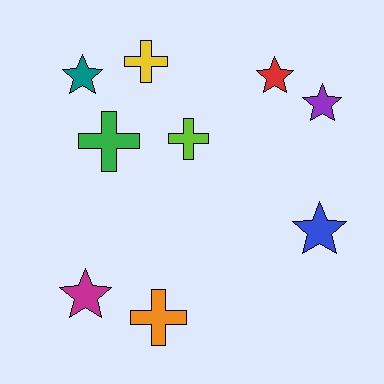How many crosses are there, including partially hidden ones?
There are 4 crosses.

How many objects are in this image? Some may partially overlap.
There are 9 objects.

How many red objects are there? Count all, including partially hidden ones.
There is 1 red object.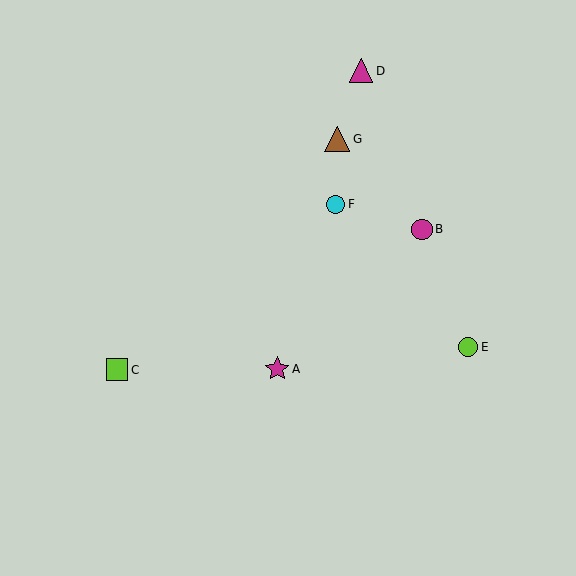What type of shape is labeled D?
Shape D is a magenta triangle.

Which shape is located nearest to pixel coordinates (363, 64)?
The magenta triangle (labeled D) at (361, 71) is nearest to that location.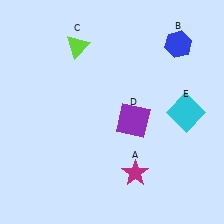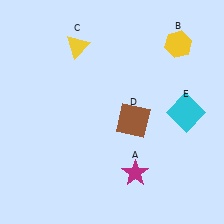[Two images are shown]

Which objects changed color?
B changed from blue to yellow. C changed from lime to yellow. D changed from purple to brown.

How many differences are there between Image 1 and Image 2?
There are 3 differences between the two images.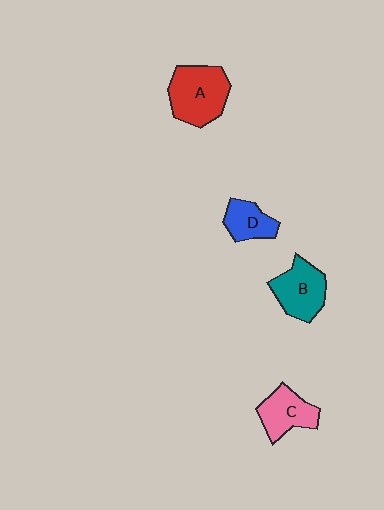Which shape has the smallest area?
Shape D (blue).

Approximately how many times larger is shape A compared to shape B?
Approximately 1.2 times.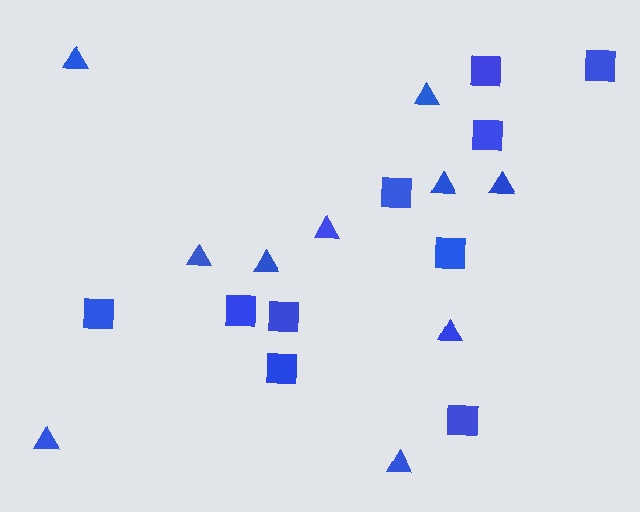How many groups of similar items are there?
There are 2 groups: one group of squares (10) and one group of triangles (10).